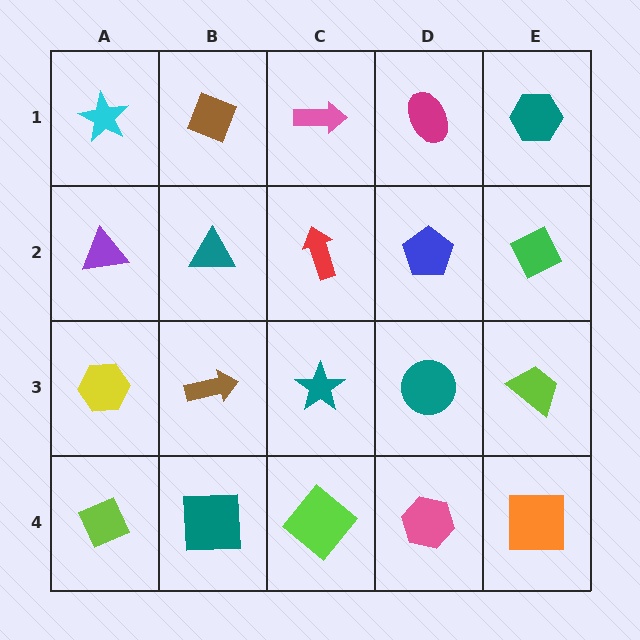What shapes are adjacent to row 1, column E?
A green diamond (row 2, column E), a magenta ellipse (row 1, column D).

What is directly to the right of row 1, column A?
A brown diamond.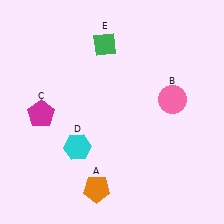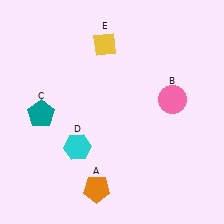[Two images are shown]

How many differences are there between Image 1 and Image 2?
There are 2 differences between the two images.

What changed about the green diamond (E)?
In Image 1, E is green. In Image 2, it changed to yellow.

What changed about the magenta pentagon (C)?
In Image 1, C is magenta. In Image 2, it changed to teal.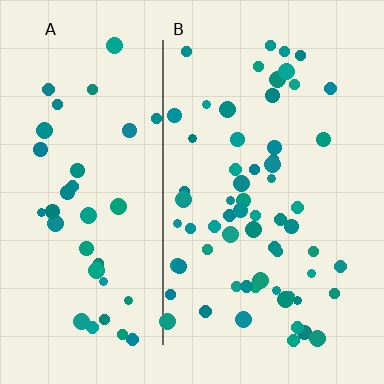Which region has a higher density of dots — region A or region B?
B (the right).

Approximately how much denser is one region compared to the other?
Approximately 1.6× — region B over region A.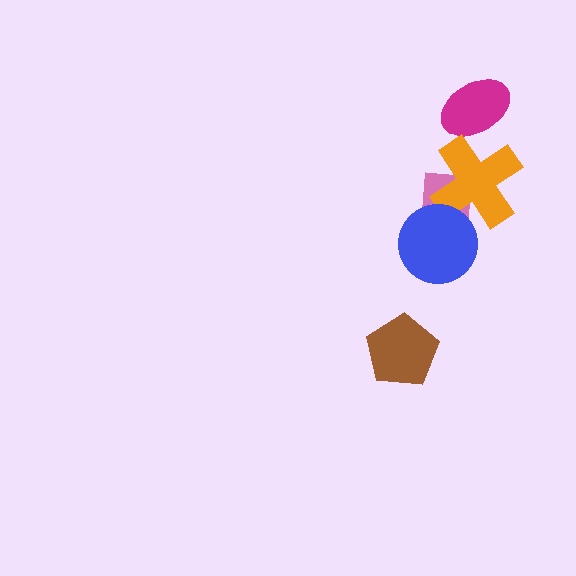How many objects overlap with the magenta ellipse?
1 object overlaps with the magenta ellipse.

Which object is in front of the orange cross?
The blue circle is in front of the orange cross.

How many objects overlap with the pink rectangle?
2 objects overlap with the pink rectangle.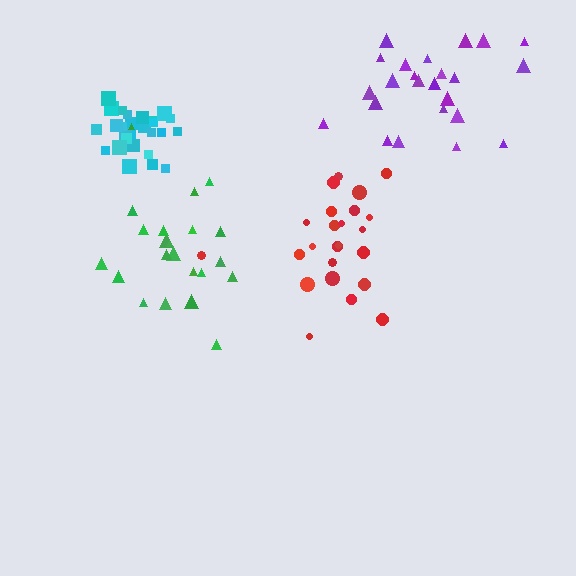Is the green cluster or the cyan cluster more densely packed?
Cyan.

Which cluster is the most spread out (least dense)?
Green.